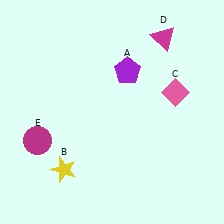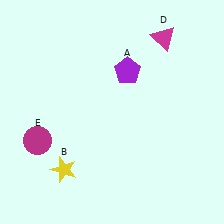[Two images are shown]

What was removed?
The pink diamond (C) was removed in Image 2.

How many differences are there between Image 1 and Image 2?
There is 1 difference between the two images.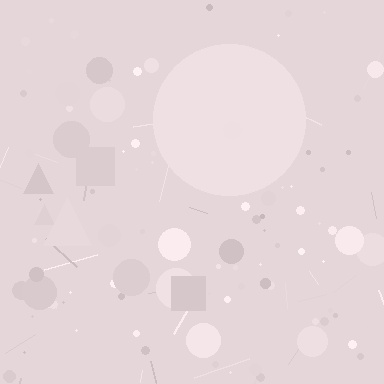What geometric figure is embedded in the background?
A circle is embedded in the background.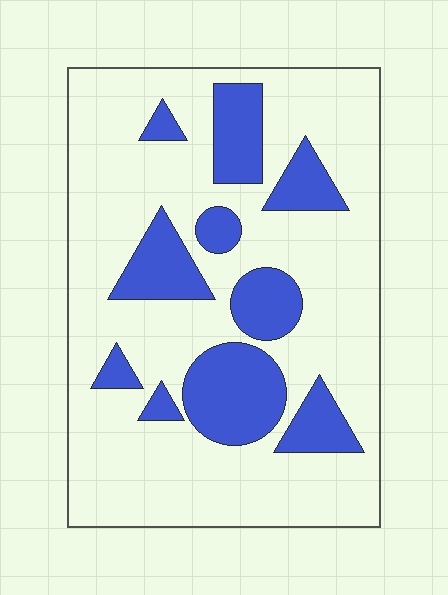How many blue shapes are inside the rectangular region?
10.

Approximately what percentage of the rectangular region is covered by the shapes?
Approximately 25%.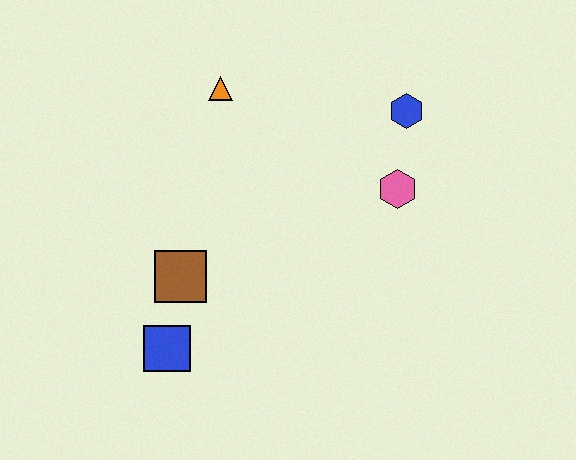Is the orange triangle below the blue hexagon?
No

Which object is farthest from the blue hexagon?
The blue square is farthest from the blue hexagon.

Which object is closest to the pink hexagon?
The blue hexagon is closest to the pink hexagon.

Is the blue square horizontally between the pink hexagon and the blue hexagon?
No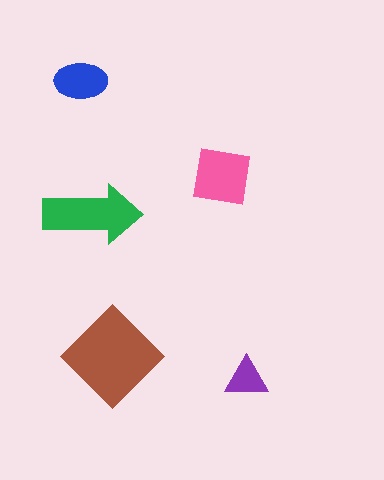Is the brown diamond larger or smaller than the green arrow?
Larger.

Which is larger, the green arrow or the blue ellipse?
The green arrow.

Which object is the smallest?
The purple triangle.